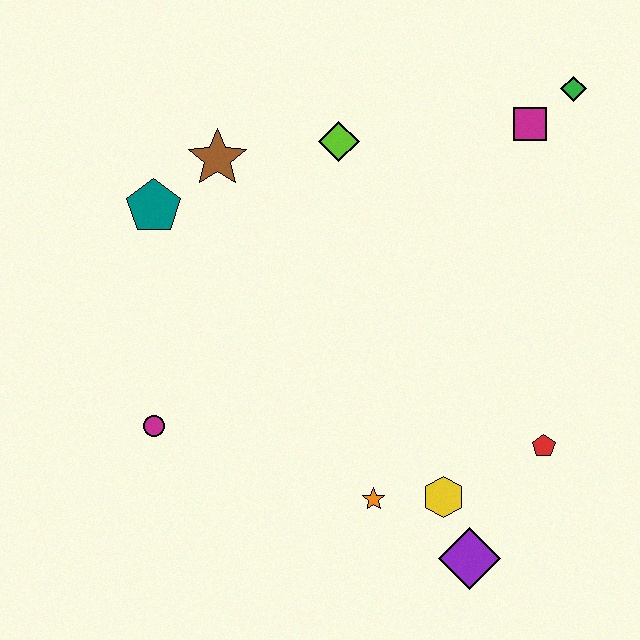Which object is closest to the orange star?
The yellow hexagon is closest to the orange star.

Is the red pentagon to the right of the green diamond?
No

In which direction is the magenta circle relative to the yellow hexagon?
The magenta circle is to the left of the yellow hexagon.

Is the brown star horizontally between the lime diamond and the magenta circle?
Yes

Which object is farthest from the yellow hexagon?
The green diamond is farthest from the yellow hexagon.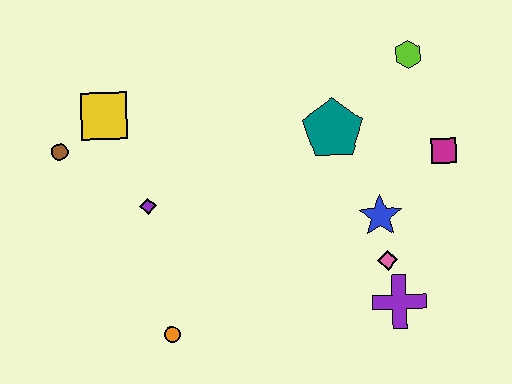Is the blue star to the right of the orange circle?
Yes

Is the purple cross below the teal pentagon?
Yes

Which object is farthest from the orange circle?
The lime hexagon is farthest from the orange circle.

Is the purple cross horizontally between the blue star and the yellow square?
No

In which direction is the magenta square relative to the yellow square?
The magenta square is to the right of the yellow square.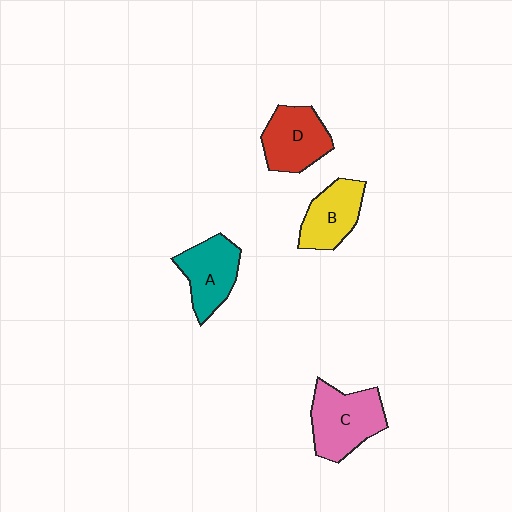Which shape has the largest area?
Shape C (pink).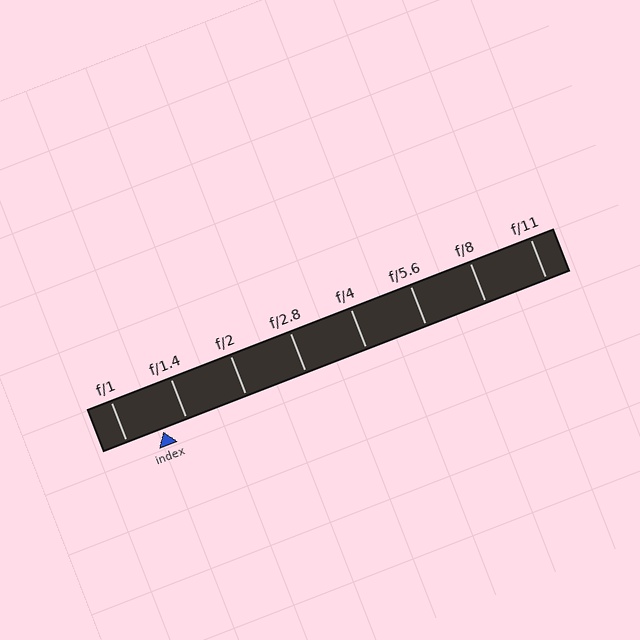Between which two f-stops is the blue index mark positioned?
The index mark is between f/1 and f/1.4.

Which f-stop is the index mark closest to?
The index mark is closest to f/1.4.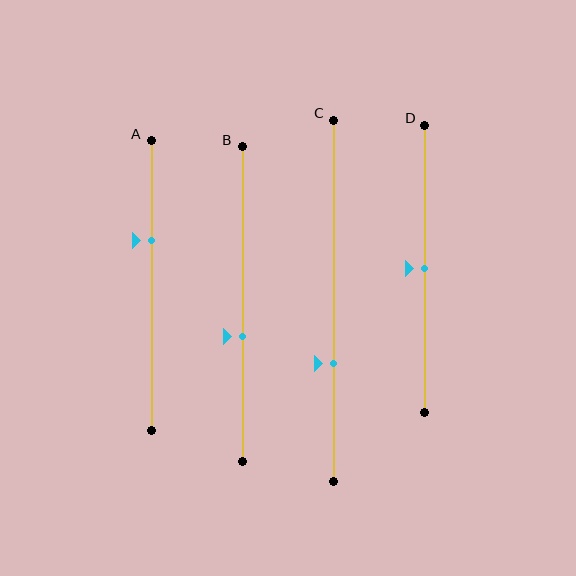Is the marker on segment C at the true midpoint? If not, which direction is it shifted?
No, the marker on segment C is shifted downward by about 17% of the segment length.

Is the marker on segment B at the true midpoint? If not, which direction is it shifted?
No, the marker on segment B is shifted downward by about 10% of the segment length.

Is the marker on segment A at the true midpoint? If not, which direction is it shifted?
No, the marker on segment A is shifted upward by about 16% of the segment length.